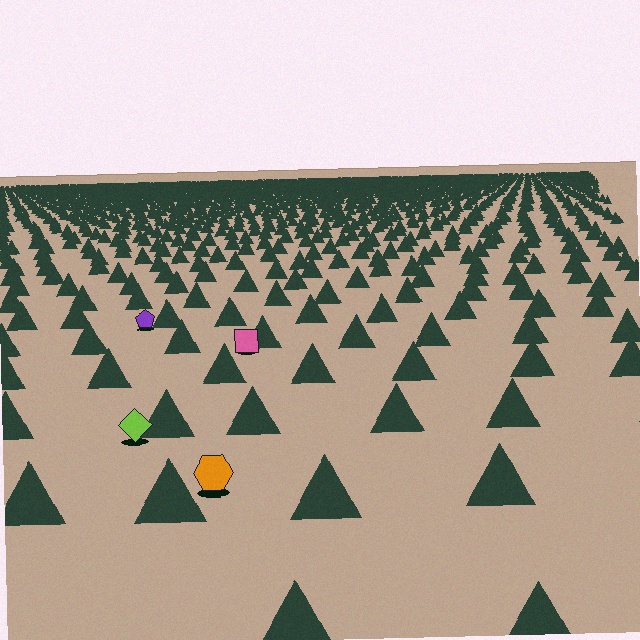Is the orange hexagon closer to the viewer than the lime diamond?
Yes. The orange hexagon is closer — you can tell from the texture gradient: the ground texture is coarser near it.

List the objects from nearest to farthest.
From nearest to farthest: the orange hexagon, the lime diamond, the pink square, the purple pentagon.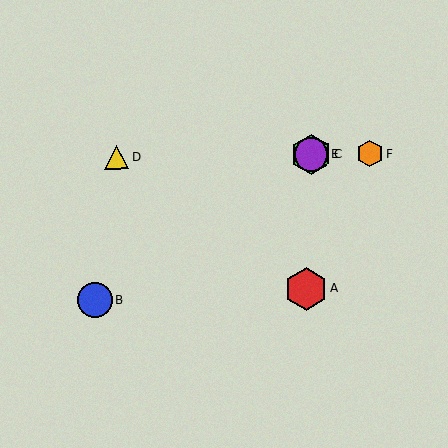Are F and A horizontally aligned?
No, F is at y≈153 and A is at y≈289.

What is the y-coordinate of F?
Object F is at y≈153.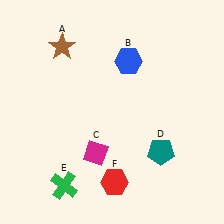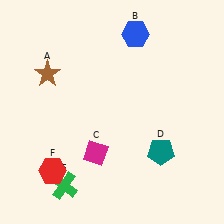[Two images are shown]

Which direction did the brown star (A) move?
The brown star (A) moved down.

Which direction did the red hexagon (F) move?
The red hexagon (F) moved left.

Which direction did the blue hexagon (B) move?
The blue hexagon (B) moved up.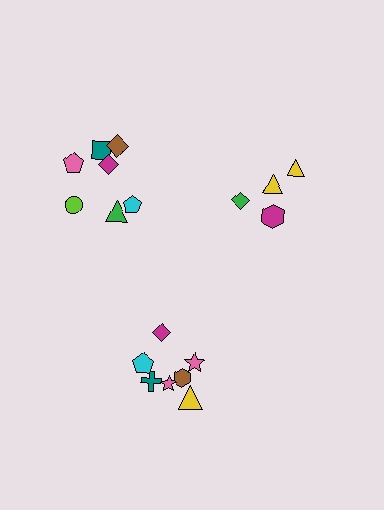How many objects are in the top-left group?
There are 7 objects.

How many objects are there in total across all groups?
There are 18 objects.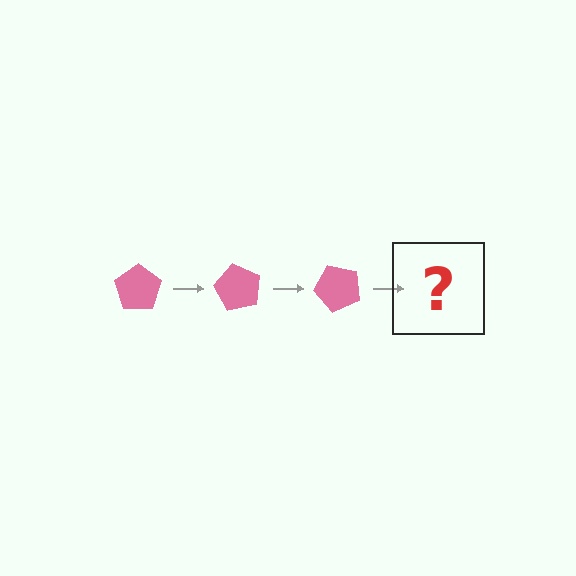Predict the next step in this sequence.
The next step is a pink pentagon rotated 180 degrees.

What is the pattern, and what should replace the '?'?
The pattern is that the pentagon rotates 60 degrees each step. The '?' should be a pink pentagon rotated 180 degrees.